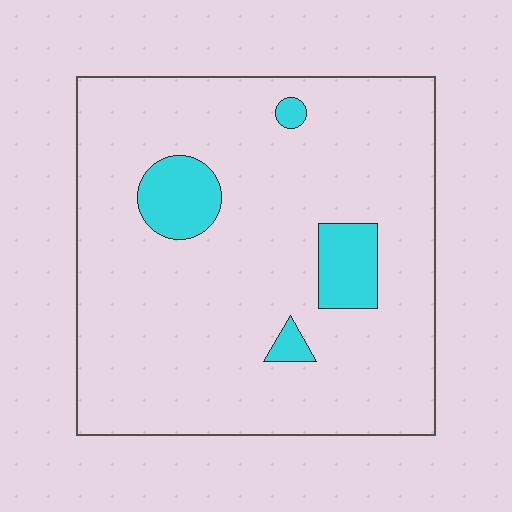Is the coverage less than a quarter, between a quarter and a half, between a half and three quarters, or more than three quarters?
Less than a quarter.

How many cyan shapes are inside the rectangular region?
4.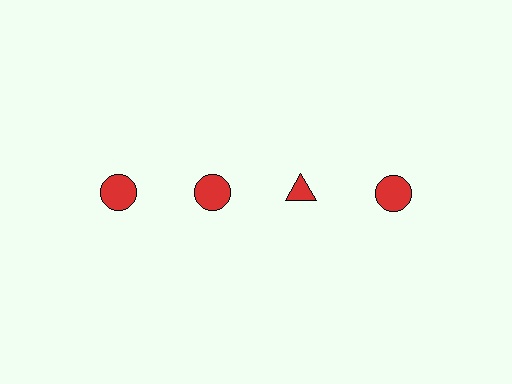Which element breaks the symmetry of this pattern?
The red triangle in the top row, center column breaks the symmetry. All other shapes are red circles.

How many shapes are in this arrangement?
There are 4 shapes arranged in a grid pattern.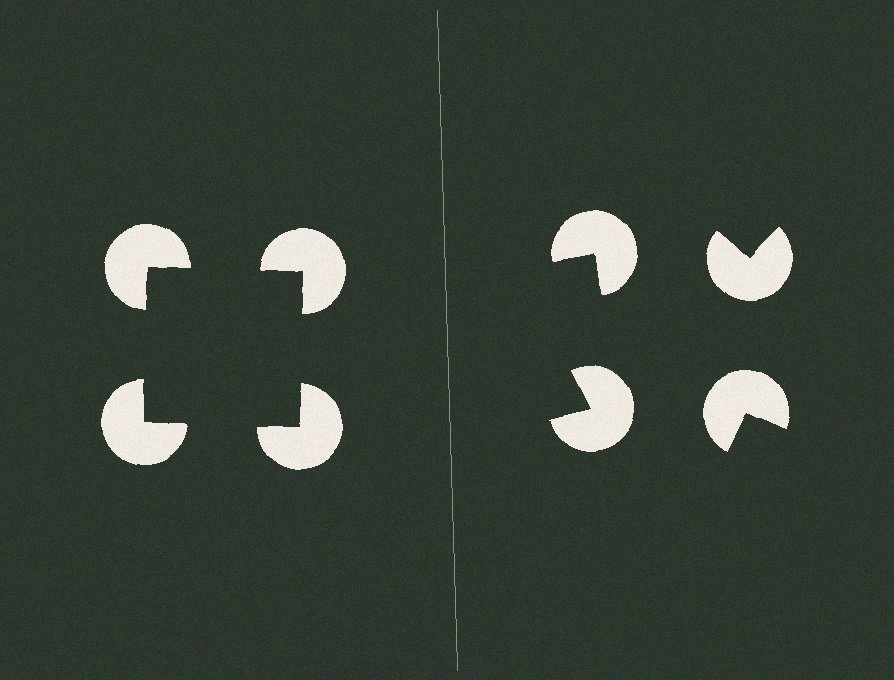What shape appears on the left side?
An illusory square.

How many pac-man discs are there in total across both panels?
8 — 4 on each side.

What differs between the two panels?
The pac-man discs are positioned identically on both sides; only the wedge orientations differ. On the left they align to a square; on the right they are misaligned.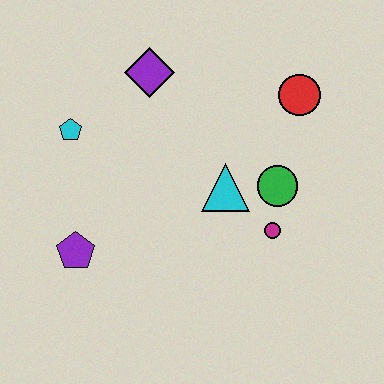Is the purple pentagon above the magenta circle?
No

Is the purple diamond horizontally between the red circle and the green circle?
No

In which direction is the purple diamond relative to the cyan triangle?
The purple diamond is above the cyan triangle.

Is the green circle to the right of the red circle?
No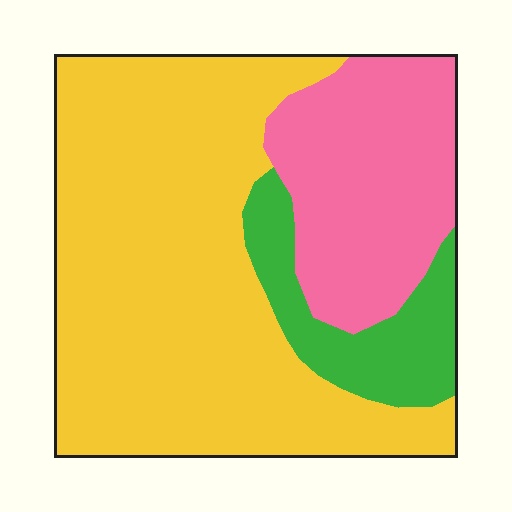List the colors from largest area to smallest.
From largest to smallest: yellow, pink, green.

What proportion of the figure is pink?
Pink takes up about one quarter (1/4) of the figure.